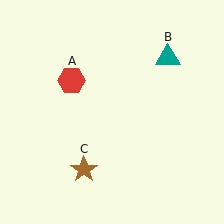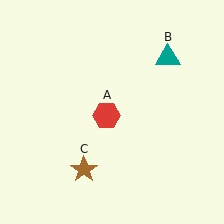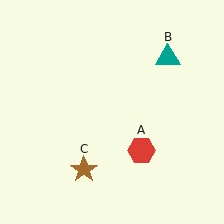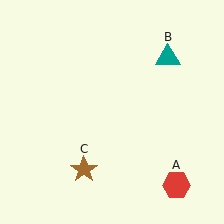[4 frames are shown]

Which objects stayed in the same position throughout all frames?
Teal triangle (object B) and brown star (object C) remained stationary.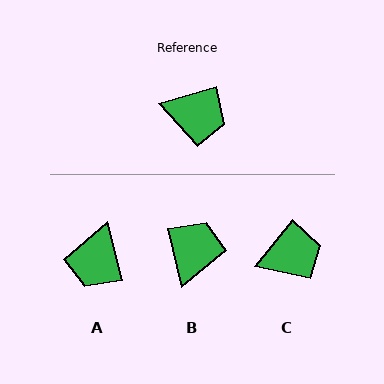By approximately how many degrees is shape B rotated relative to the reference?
Approximately 87 degrees counter-clockwise.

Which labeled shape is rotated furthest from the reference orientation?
A, about 92 degrees away.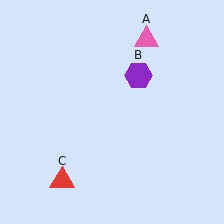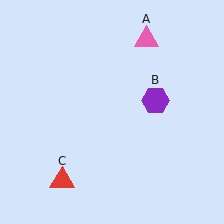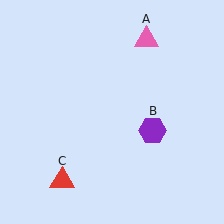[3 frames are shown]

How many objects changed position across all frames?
1 object changed position: purple hexagon (object B).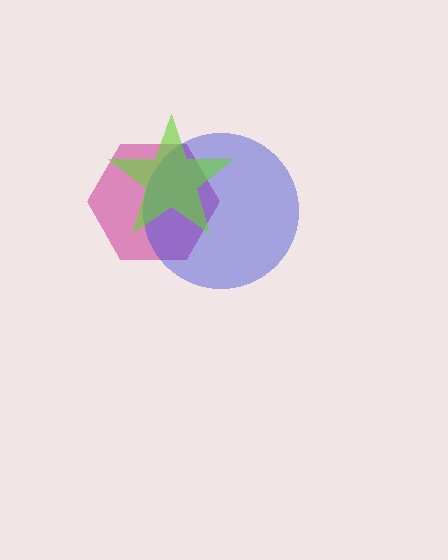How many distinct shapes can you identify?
There are 3 distinct shapes: a magenta hexagon, a blue circle, a lime star.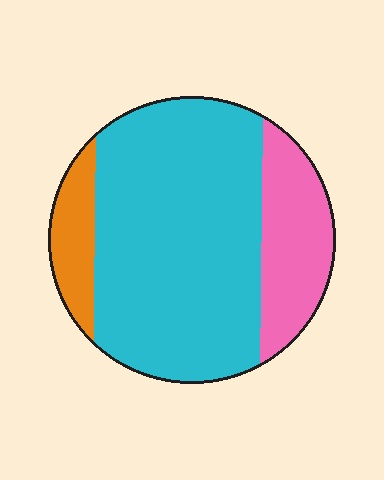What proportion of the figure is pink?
Pink takes up about one fifth (1/5) of the figure.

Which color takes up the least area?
Orange, at roughly 10%.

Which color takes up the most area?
Cyan, at roughly 70%.